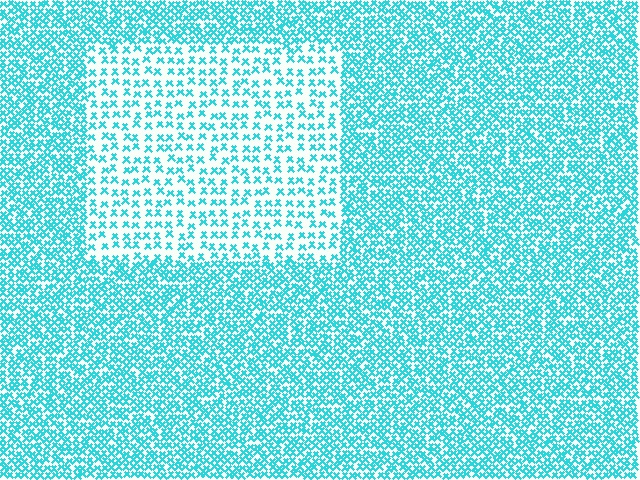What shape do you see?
I see a rectangle.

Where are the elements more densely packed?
The elements are more densely packed outside the rectangle boundary.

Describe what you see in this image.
The image contains small cyan elements arranged at two different densities. A rectangle-shaped region is visible where the elements are less densely packed than the surrounding area.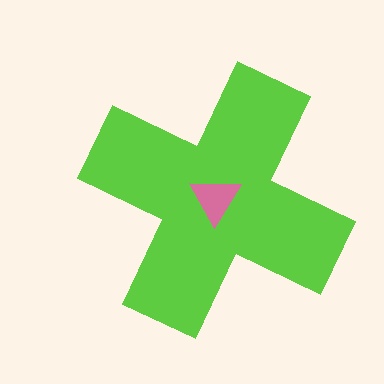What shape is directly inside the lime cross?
The pink triangle.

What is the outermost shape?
The lime cross.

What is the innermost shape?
The pink triangle.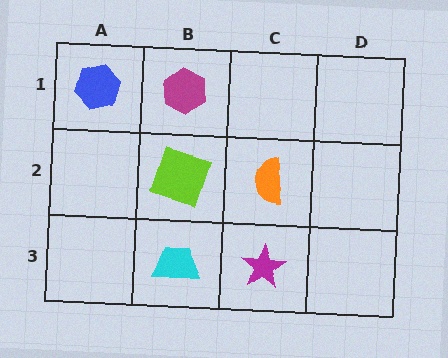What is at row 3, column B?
A cyan trapezoid.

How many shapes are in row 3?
2 shapes.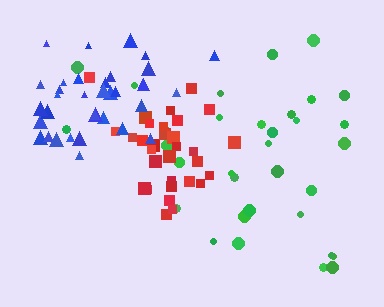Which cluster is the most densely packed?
Red.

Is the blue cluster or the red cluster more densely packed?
Red.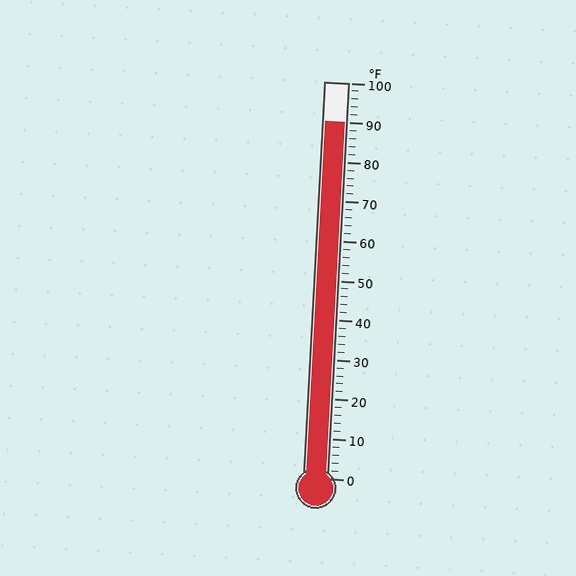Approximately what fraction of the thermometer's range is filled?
The thermometer is filled to approximately 90% of its range.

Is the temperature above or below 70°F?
The temperature is above 70°F.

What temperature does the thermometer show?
The thermometer shows approximately 90°F.